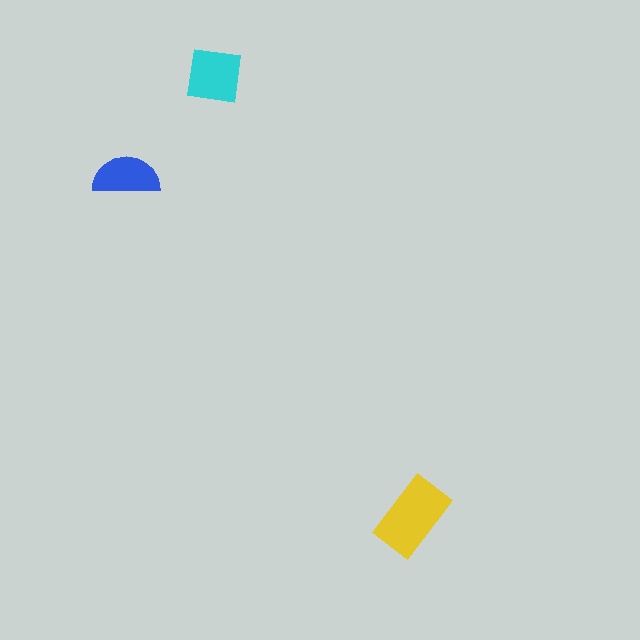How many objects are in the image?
There are 3 objects in the image.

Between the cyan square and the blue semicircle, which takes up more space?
The cyan square.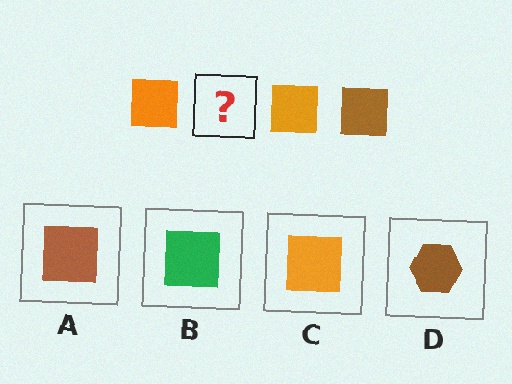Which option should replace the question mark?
Option A.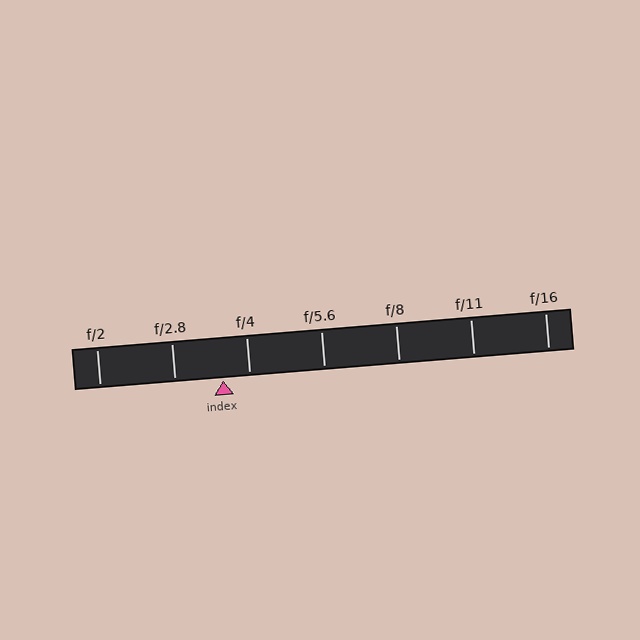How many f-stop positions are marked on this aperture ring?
There are 7 f-stop positions marked.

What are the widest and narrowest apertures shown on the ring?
The widest aperture shown is f/2 and the narrowest is f/16.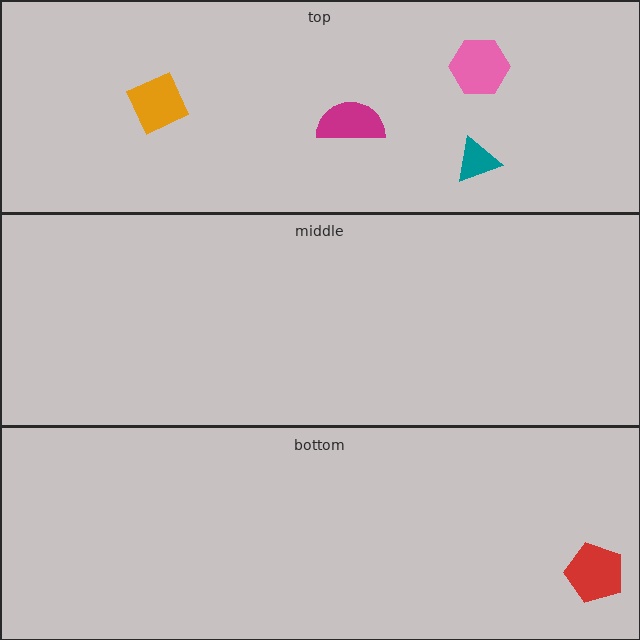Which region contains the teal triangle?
The top region.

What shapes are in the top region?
The pink hexagon, the magenta semicircle, the orange diamond, the teal triangle.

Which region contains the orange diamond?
The top region.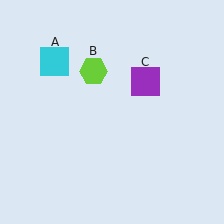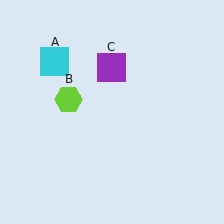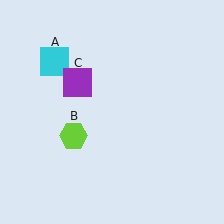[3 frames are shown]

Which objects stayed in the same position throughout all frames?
Cyan square (object A) remained stationary.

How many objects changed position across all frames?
2 objects changed position: lime hexagon (object B), purple square (object C).